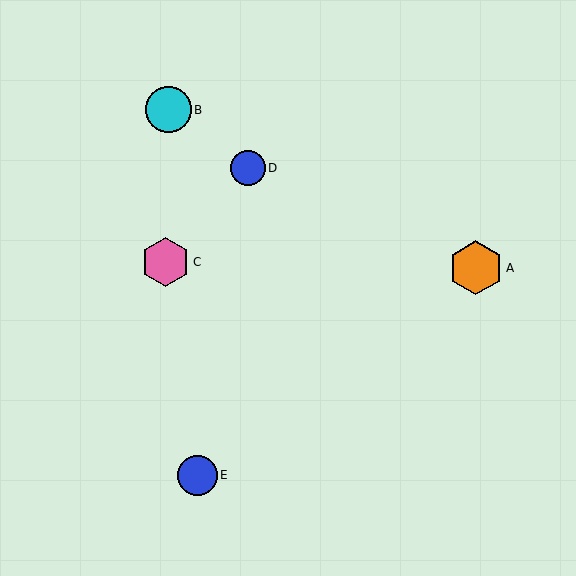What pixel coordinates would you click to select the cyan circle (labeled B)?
Click at (169, 110) to select the cyan circle B.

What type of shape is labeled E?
Shape E is a blue circle.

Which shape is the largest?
The orange hexagon (labeled A) is the largest.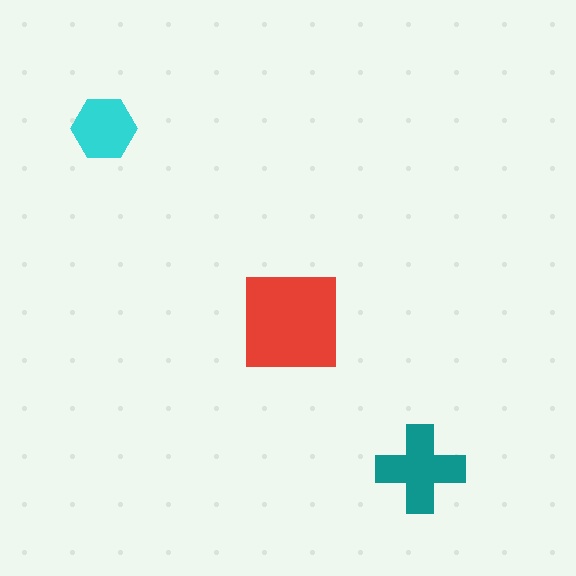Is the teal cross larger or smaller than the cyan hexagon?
Larger.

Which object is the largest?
The red square.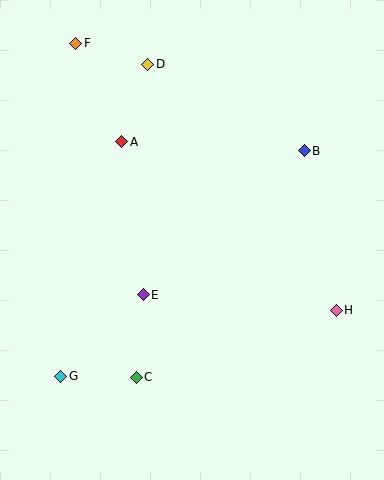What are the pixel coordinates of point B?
Point B is at (304, 151).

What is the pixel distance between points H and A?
The distance between H and A is 273 pixels.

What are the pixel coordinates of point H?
Point H is at (336, 310).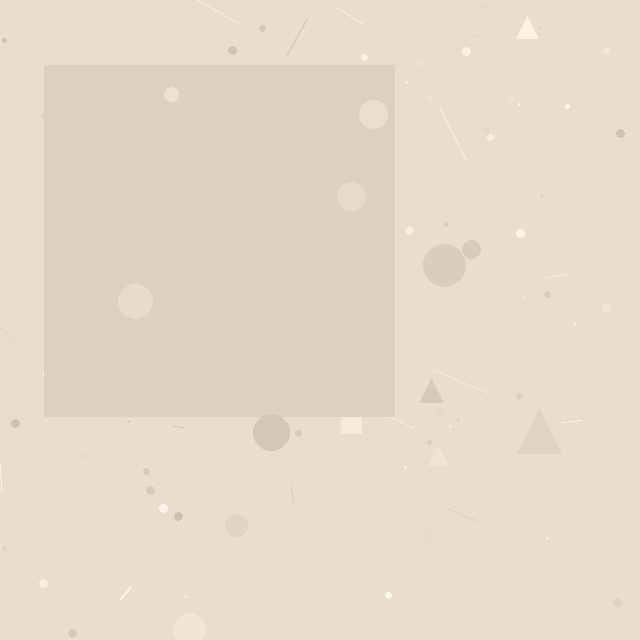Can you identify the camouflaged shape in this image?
The camouflaged shape is a square.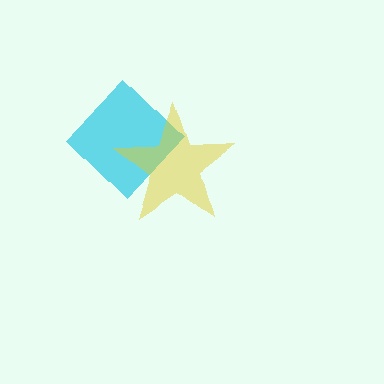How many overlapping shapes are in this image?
There are 2 overlapping shapes in the image.